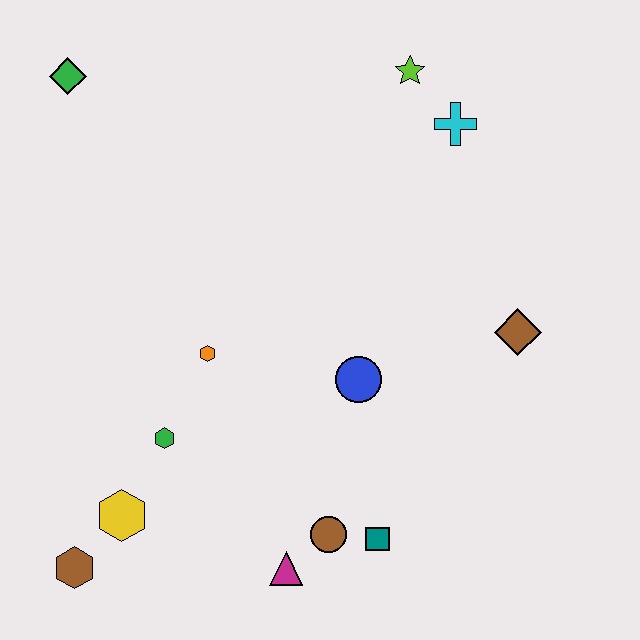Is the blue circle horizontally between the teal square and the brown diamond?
No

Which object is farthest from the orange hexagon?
The lime star is farthest from the orange hexagon.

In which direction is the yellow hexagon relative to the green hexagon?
The yellow hexagon is below the green hexagon.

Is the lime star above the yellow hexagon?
Yes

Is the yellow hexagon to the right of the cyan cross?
No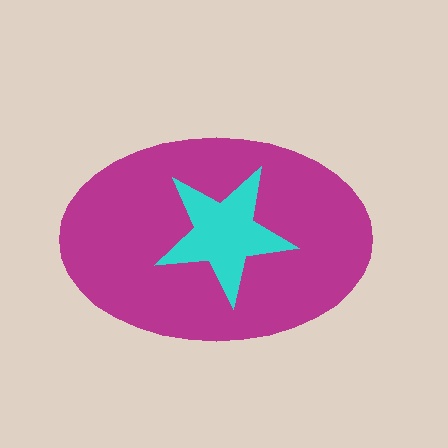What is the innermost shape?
The cyan star.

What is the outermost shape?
The magenta ellipse.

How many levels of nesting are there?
2.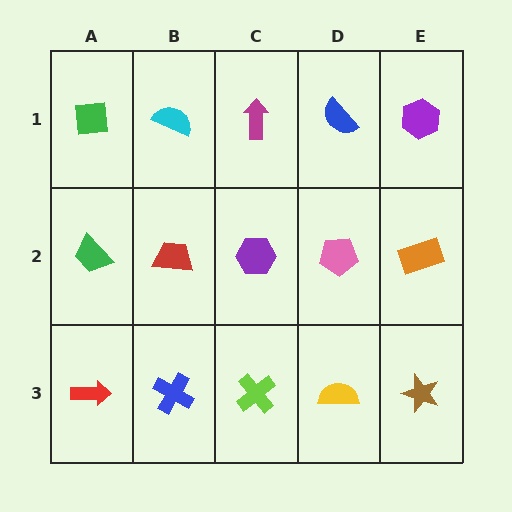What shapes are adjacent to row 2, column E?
A purple hexagon (row 1, column E), a brown star (row 3, column E), a pink pentagon (row 2, column D).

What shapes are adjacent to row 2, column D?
A blue semicircle (row 1, column D), a yellow semicircle (row 3, column D), a purple hexagon (row 2, column C), an orange rectangle (row 2, column E).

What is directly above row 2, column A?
A green square.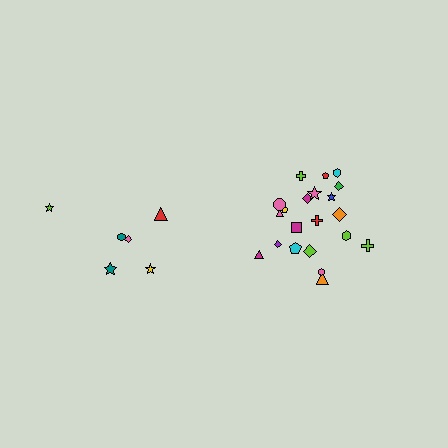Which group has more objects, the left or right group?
The right group.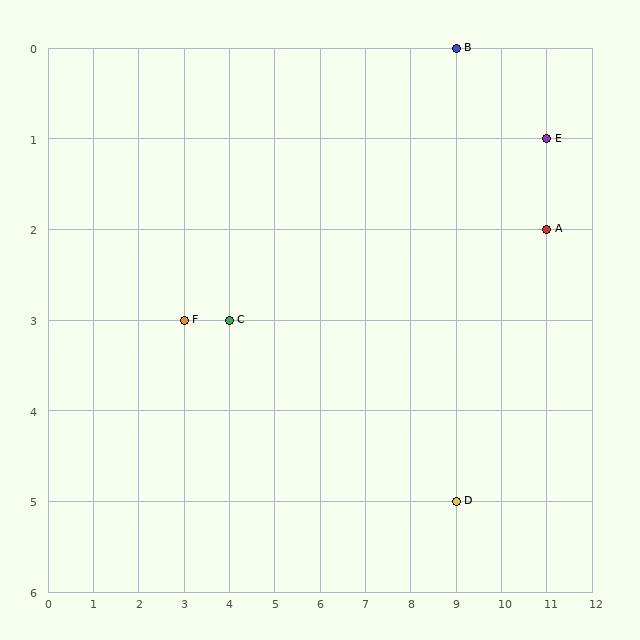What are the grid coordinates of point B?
Point B is at grid coordinates (9, 0).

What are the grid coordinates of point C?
Point C is at grid coordinates (4, 3).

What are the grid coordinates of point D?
Point D is at grid coordinates (9, 5).